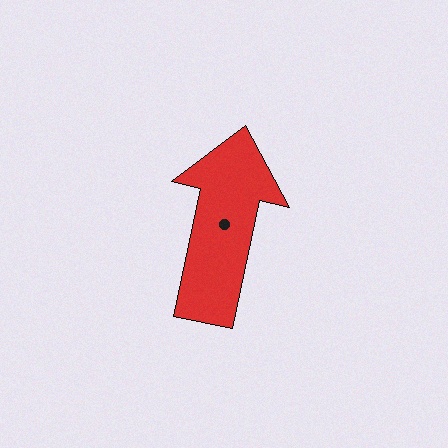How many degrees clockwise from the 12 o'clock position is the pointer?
Approximately 12 degrees.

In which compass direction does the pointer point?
North.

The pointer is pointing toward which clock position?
Roughly 12 o'clock.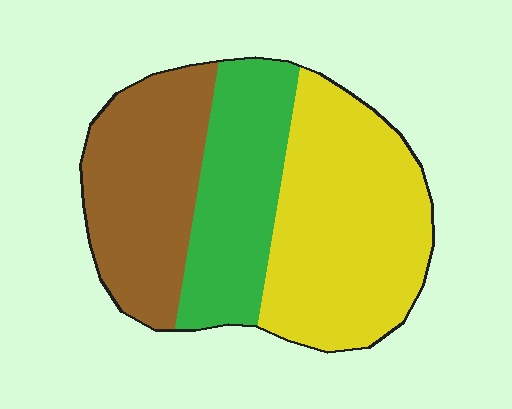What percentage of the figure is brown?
Brown takes up about one third (1/3) of the figure.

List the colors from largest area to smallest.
From largest to smallest: yellow, brown, green.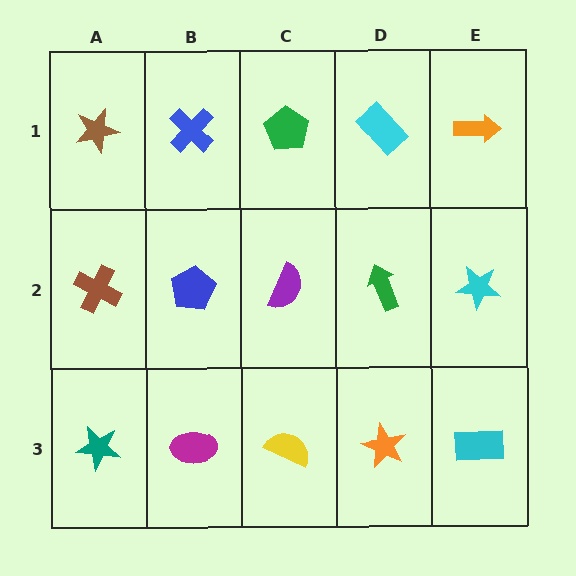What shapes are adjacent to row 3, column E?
A cyan star (row 2, column E), an orange star (row 3, column D).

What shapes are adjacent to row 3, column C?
A purple semicircle (row 2, column C), a magenta ellipse (row 3, column B), an orange star (row 3, column D).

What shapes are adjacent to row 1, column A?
A brown cross (row 2, column A), a blue cross (row 1, column B).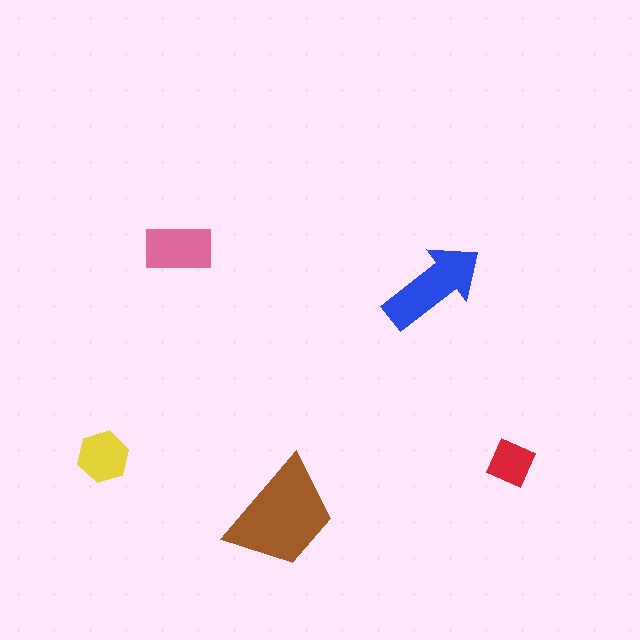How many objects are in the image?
There are 5 objects in the image.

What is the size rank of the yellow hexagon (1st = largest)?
4th.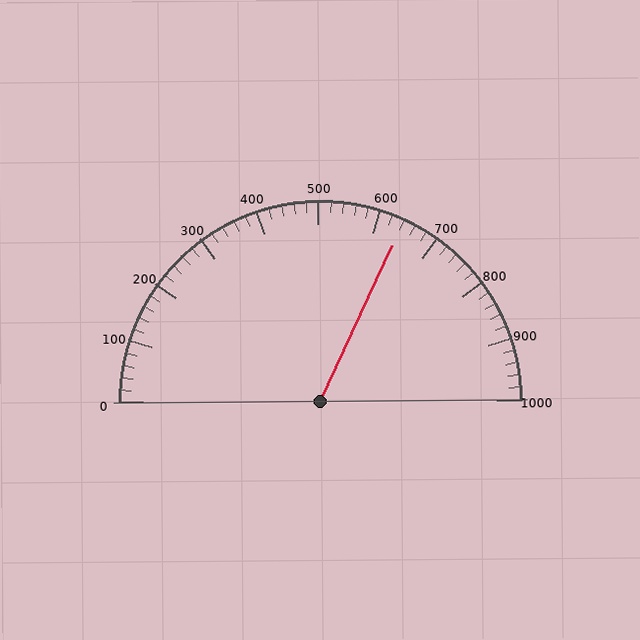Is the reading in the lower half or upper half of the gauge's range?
The reading is in the upper half of the range (0 to 1000).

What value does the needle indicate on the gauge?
The needle indicates approximately 640.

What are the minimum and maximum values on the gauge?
The gauge ranges from 0 to 1000.